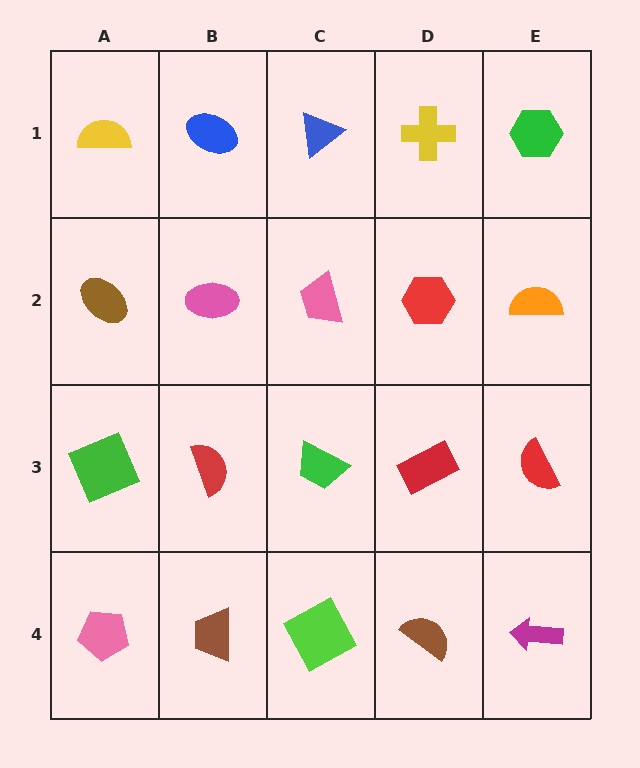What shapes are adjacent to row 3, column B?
A pink ellipse (row 2, column B), a brown trapezoid (row 4, column B), a green square (row 3, column A), a green trapezoid (row 3, column C).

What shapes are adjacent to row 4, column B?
A red semicircle (row 3, column B), a pink pentagon (row 4, column A), a lime square (row 4, column C).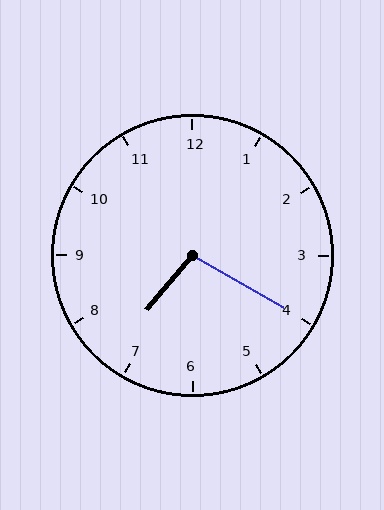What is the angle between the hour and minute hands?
Approximately 100 degrees.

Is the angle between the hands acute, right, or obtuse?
It is obtuse.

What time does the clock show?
7:20.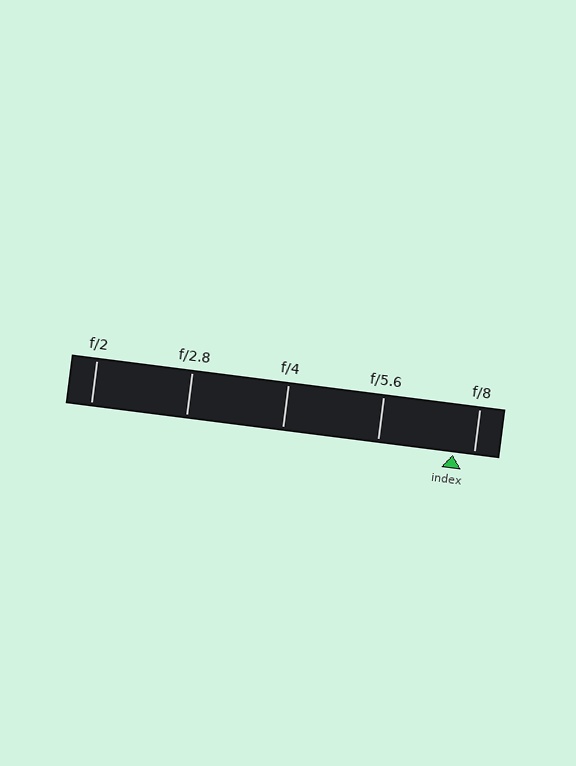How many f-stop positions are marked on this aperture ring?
There are 5 f-stop positions marked.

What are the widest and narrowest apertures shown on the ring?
The widest aperture shown is f/2 and the narrowest is f/8.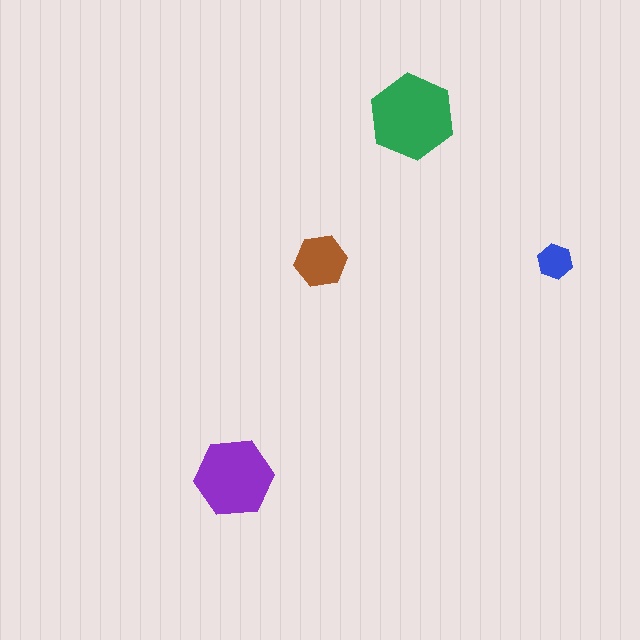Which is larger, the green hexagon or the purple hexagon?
The green one.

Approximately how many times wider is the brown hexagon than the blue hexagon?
About 1.5 times wider.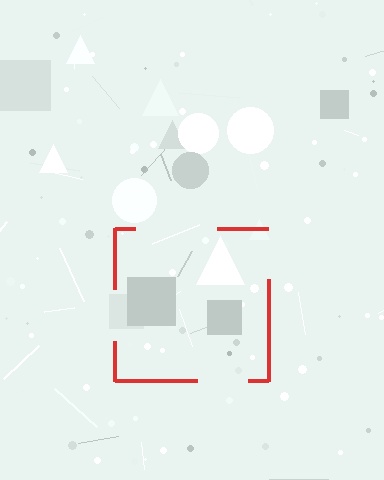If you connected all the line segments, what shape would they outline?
They would outline a square.